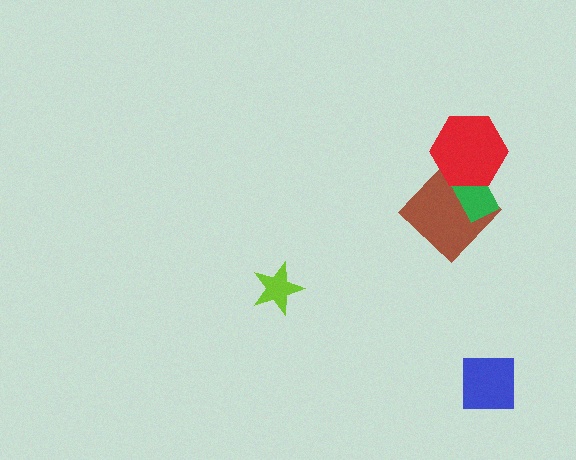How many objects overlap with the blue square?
0 objects overlap with the blue square.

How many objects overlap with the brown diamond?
2 objects overlap with the brown diamond.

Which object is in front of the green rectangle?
The red hexagon is in front of the green rectangle.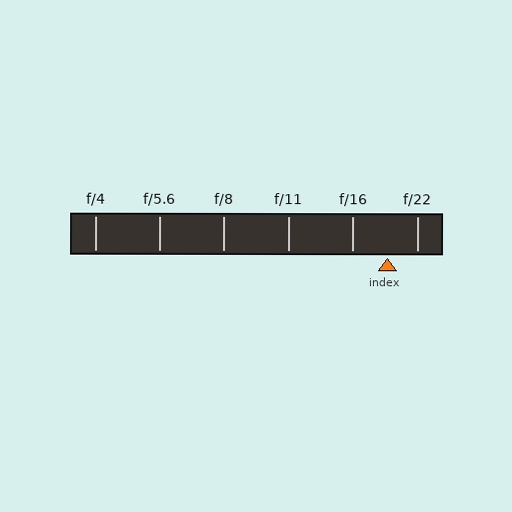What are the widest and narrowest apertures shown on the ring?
The widest aperture shown is f/4 and the narrowest is f/22.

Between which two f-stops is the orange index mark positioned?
The index mark is between f/16 and f/22.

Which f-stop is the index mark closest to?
The index mark is closest to f/22.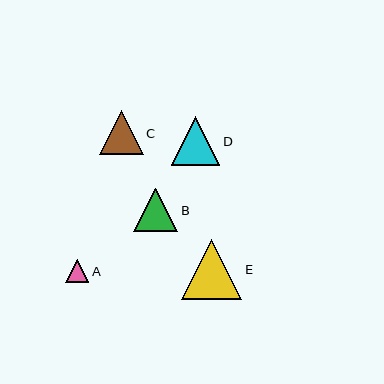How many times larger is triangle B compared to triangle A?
Triangle B is approximately 1.9 times the size of triangle A.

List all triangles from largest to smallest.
From largest to smallest: E, D, C, B, A.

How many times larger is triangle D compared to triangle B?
Triangle D is approximately 1.1 times the size of triangle B.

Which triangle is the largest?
Triangle E is the largest with a size of approximately 60 pixels.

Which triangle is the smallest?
Triangle A is the smallest with a size of approximately 23 pixels.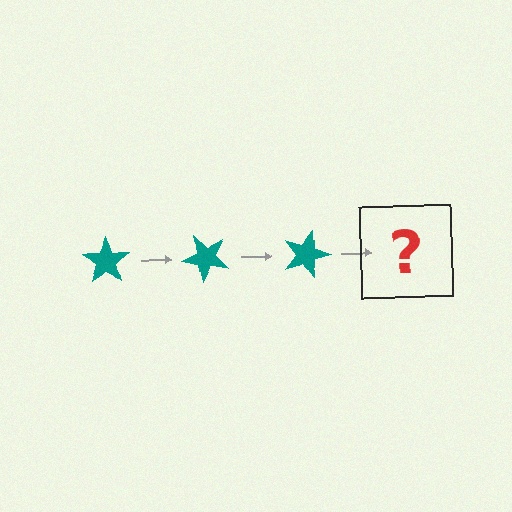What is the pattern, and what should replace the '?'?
The pattern is that the star rotates 45 degrees each step. The '?' should be a teal star rotated 135 degrees.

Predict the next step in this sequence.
The next step is a teal star rotated 135 degrees.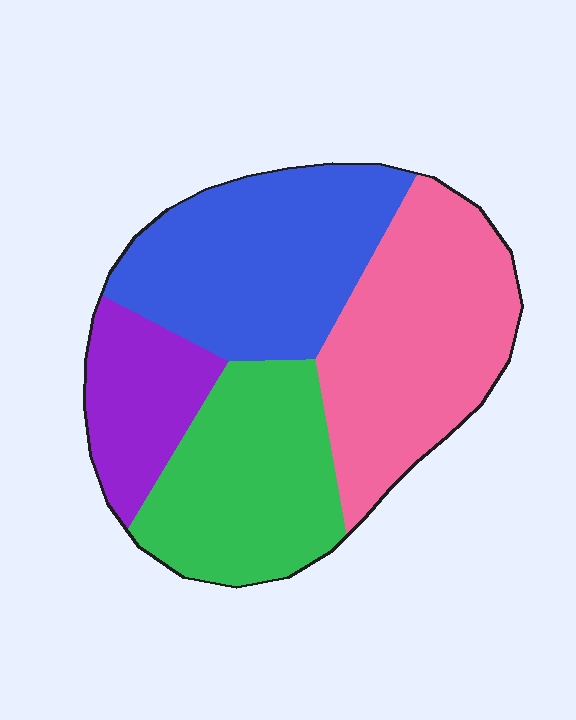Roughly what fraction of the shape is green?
Green takes up about one quarter (1/4) of the shape.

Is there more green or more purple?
Green.